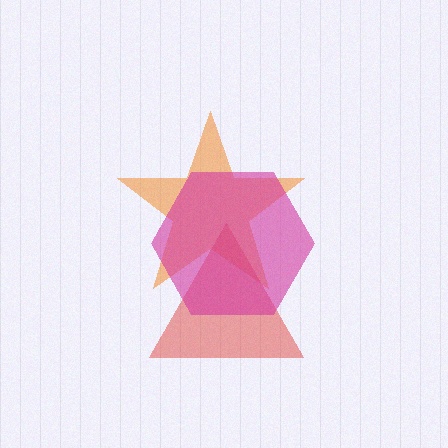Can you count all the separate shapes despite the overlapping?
Yes, there are 3 separate shapes.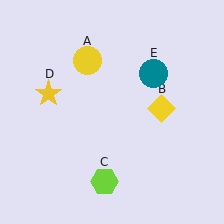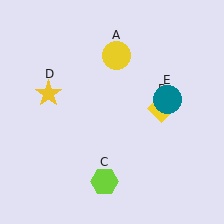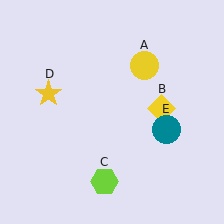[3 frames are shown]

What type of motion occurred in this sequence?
The yellow circle (object A), teal circle (object E) rotated clockwise around the center of the scene.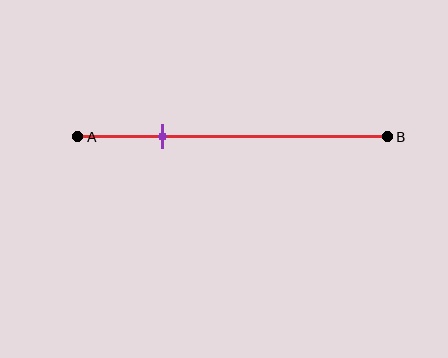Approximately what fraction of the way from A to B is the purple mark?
The purple mark is approximately 25% of the way from A to B.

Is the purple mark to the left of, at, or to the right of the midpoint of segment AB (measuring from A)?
The purple mark is to the left of the midpoint of segment AB.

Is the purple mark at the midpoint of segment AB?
No, the mark is at about 25% from A, not at the 50% midpoint.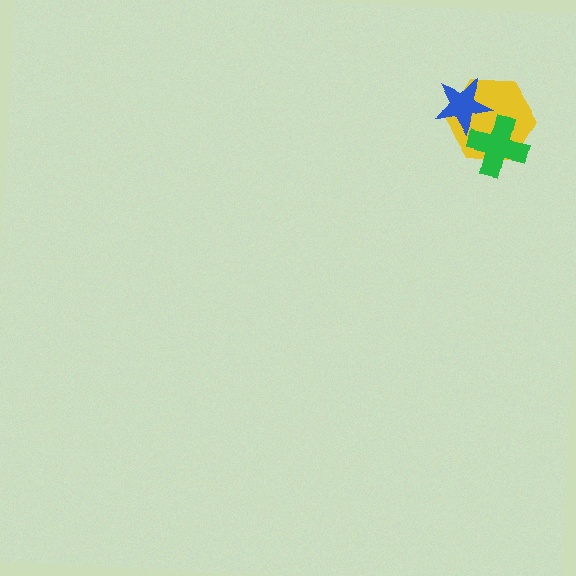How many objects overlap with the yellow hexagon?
2 objects overlap with the yellow hexagon.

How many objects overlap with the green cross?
2 objects overlap with the green cross.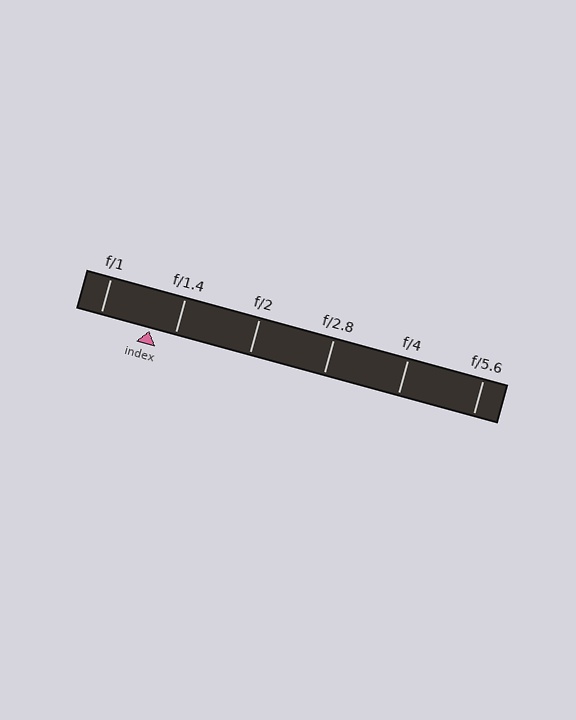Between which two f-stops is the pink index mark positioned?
The index mark is between f/1 and f/1.4.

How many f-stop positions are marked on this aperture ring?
There are 6 f-stop positions marked.